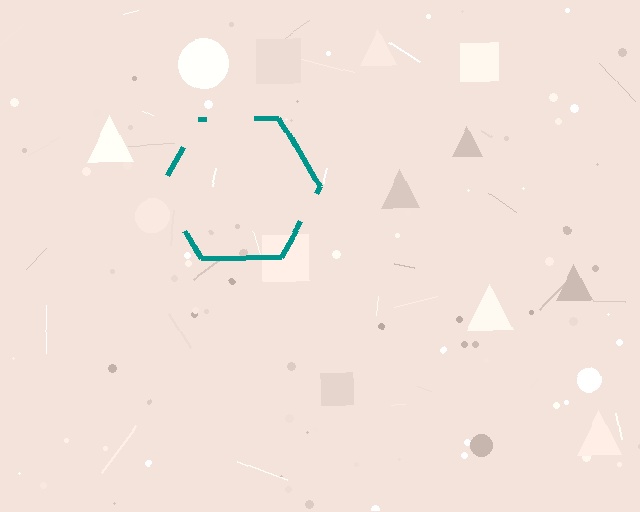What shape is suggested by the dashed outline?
The dashed outline suggests a hexagon.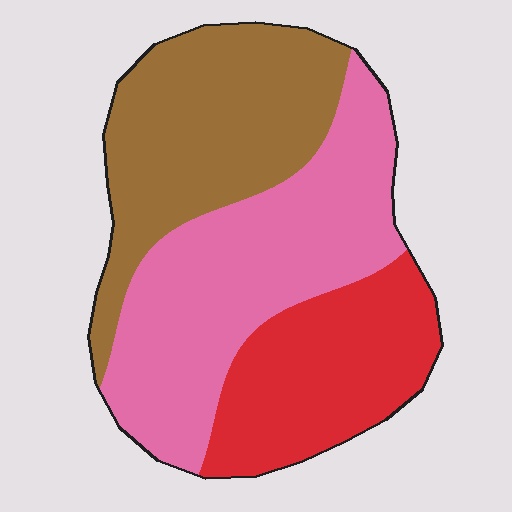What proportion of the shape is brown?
Brown covers 34% of the shape.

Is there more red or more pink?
Pink.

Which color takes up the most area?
Pink, at roughly 40%.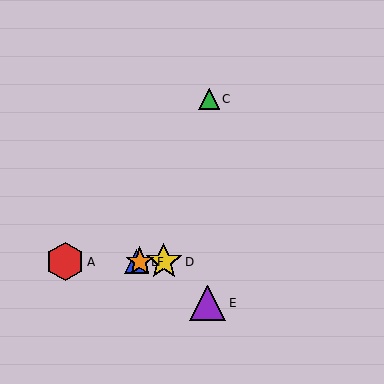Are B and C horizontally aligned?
No, B is at y≈262 and C is at y≈99.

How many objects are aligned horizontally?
4 objects (A, B, D, F) are aligned horizontally.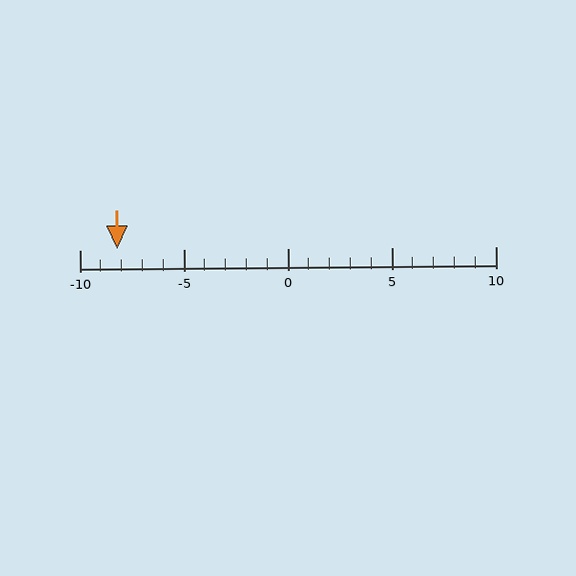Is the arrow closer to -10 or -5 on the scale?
The arrow is closer to -10.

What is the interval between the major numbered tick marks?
The major tick marks are spaced 5 units apart.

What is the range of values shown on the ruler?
The ruler shows values from -10 to 10.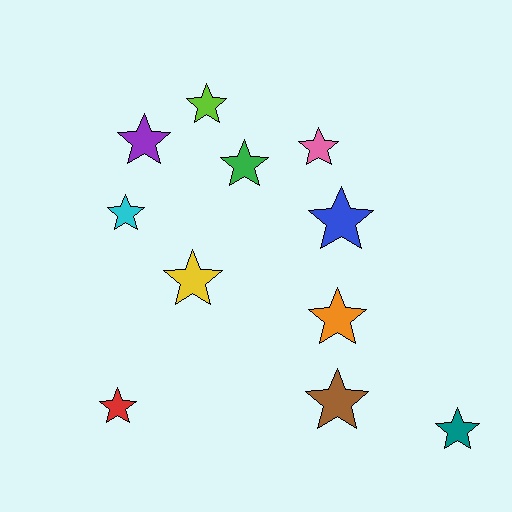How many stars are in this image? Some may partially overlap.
There are 11 stars.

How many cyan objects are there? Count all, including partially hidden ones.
There is 1 cyan object.